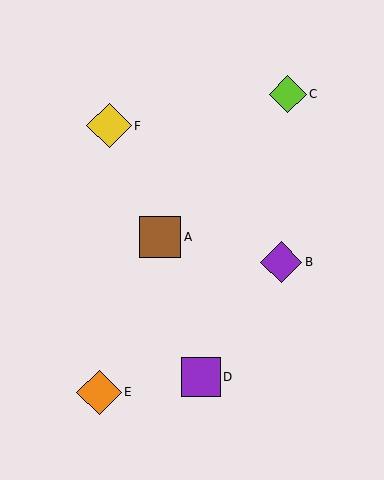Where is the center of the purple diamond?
The center of the purple diamond is at (281, 262).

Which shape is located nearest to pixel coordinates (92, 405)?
The orange diamond (labeled E) at (99, 392) is nearest to that location.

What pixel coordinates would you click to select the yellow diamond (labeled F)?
Click at (109, 126) to select the yellow diamond F.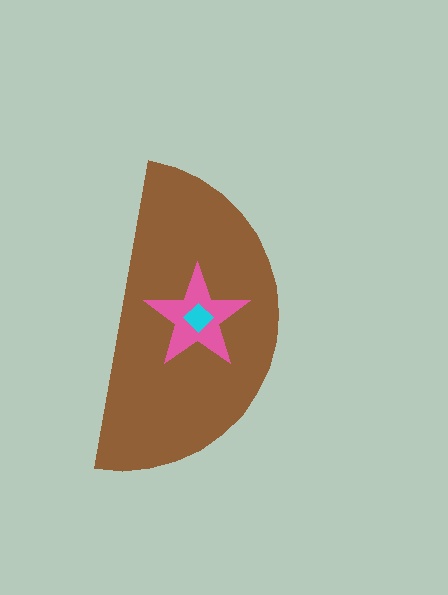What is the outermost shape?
The brown semicircle.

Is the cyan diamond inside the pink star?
Yes.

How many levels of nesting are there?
3.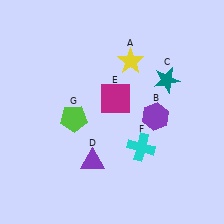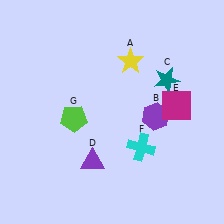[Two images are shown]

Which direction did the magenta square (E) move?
The magenta square (E) moved right.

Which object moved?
The magenta square (E) moved right.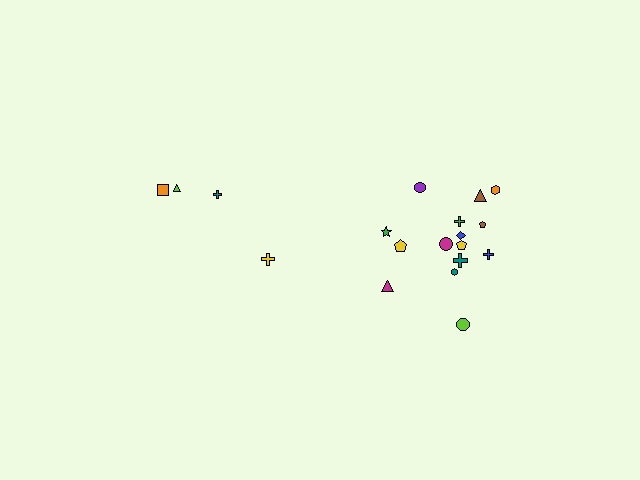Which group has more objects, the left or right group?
The right group.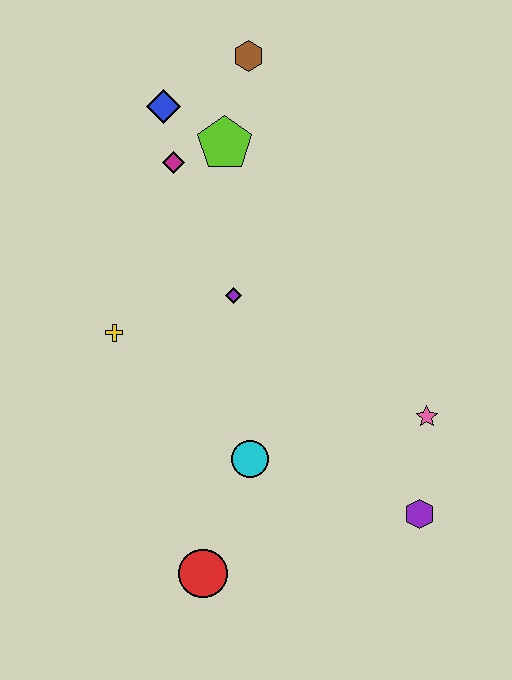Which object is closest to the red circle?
The cyan circle is closest to the red circle.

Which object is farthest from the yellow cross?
The purple hexagon is farthest from the yellow cross.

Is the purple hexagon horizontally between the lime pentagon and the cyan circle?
No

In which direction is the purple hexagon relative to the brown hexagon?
The purple hexagon is below the brown hexagon.